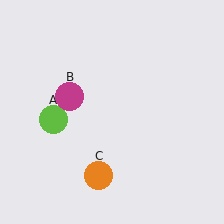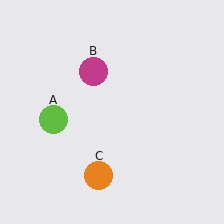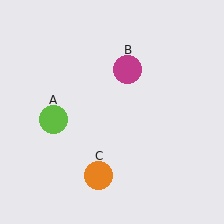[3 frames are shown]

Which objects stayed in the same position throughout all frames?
Lime circle (object A) and orange circle (object C) remained stationary.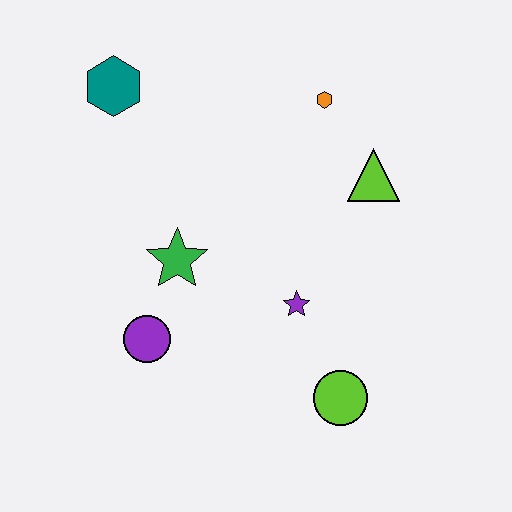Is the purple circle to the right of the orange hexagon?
No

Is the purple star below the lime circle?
No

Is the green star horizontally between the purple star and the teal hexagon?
Yes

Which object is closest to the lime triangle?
The orange hexagon is closest to the lime triangle.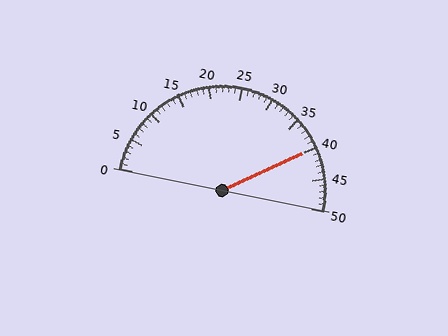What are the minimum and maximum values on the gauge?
The gauge ranges from 0 to 50.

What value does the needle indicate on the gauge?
The needle indicates approximately 40.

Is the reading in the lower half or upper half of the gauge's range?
The reading is in the upper half of the range (0 to 50).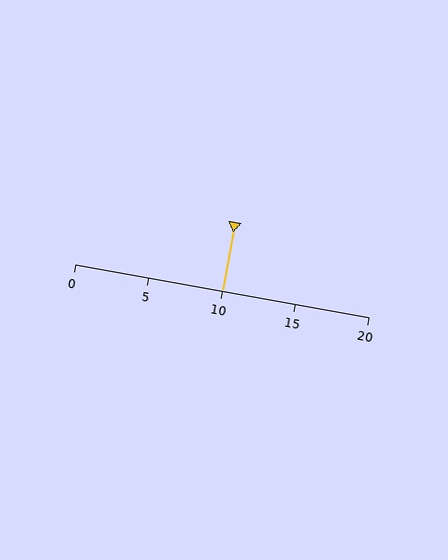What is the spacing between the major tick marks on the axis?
The major ticks are spaced 5 apart.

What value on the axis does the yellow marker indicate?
The marker indicates approximately 10.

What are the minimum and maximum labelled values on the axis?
The axis runs from 0 to 20.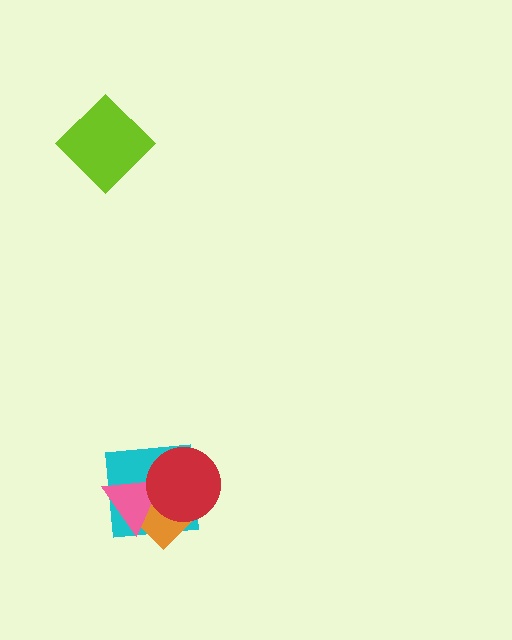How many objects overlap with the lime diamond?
0 objects overlap with the lime diamond.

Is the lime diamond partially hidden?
No, no other shape covers it.